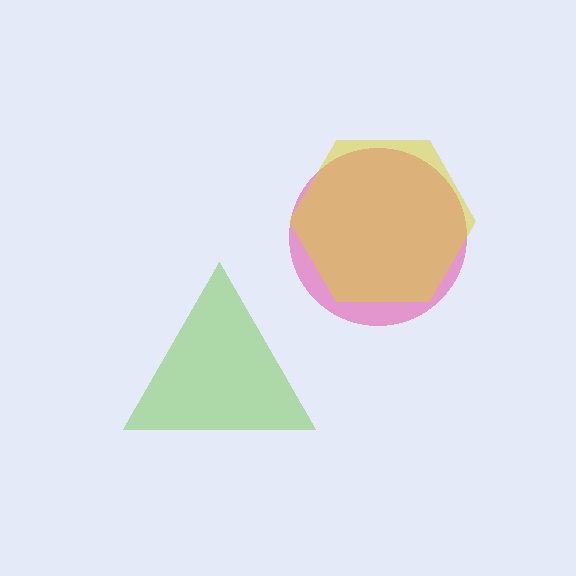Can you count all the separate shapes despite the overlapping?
Yes, there are 3 separate shapes.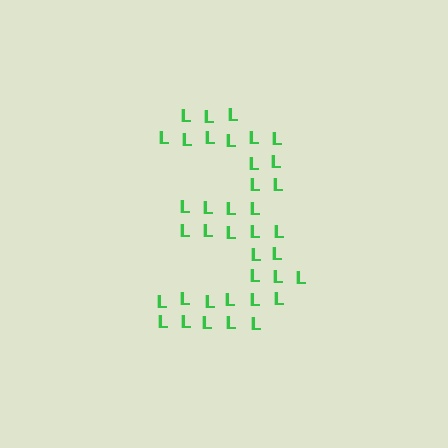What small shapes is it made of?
It is made of small letter L's.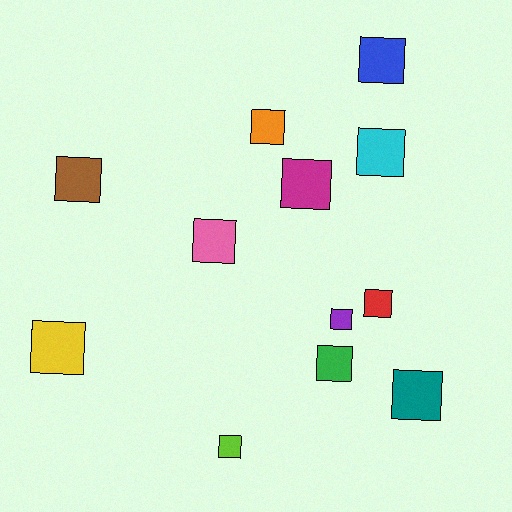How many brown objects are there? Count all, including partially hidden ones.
There is 1 brown object.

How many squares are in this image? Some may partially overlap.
There are 12 squares.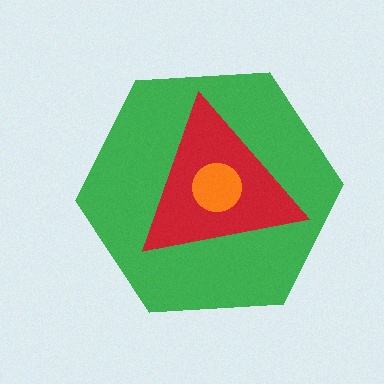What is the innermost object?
The orange circle.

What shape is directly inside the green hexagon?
The red triangle.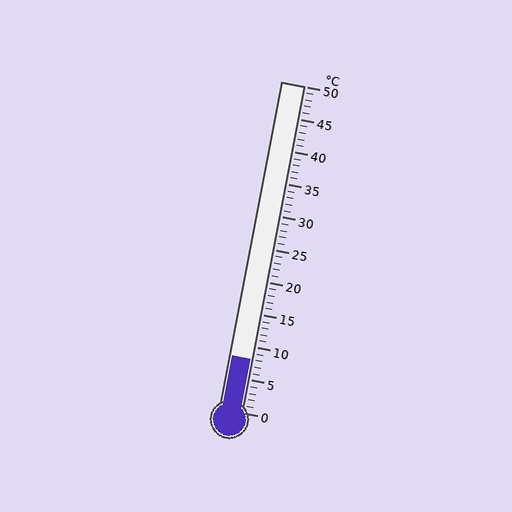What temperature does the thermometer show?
The thermometer shows approximately 8°C.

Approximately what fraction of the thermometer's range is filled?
The thermometer is filled to approximately 15% of its range.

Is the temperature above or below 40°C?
The temperature is below 40°C.